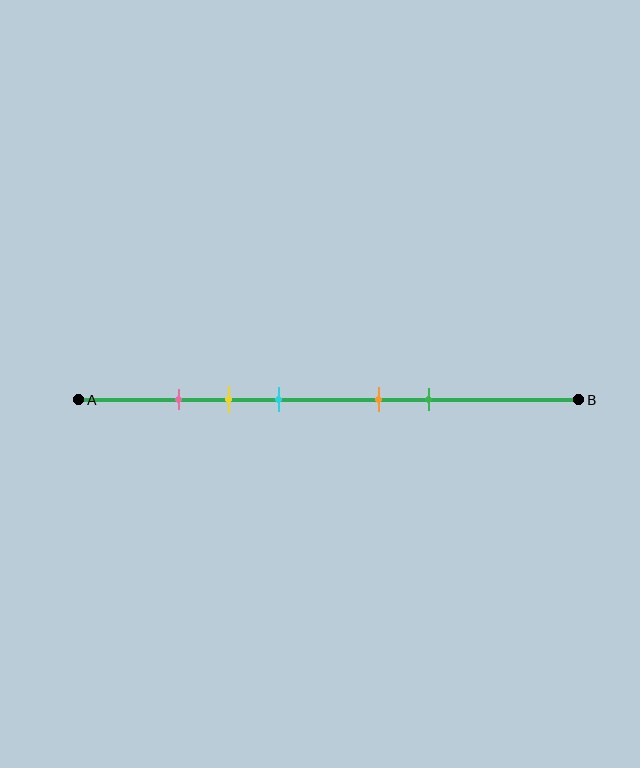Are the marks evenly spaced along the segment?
No, the marks are not evenly spaced.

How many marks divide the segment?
There are 5 marks dividing the segment.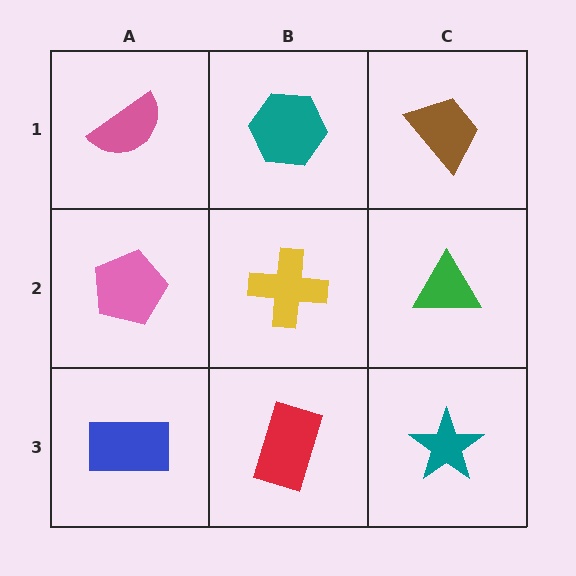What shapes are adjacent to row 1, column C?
A green triangle (row 2, column C), a teal hexagon (row 1, column B).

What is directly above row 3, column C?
A green triangle.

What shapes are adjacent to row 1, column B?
A yellow cross (row 2, column B), a pink semicircle (row 1, column A), a brown trapezoid (row 1, column C).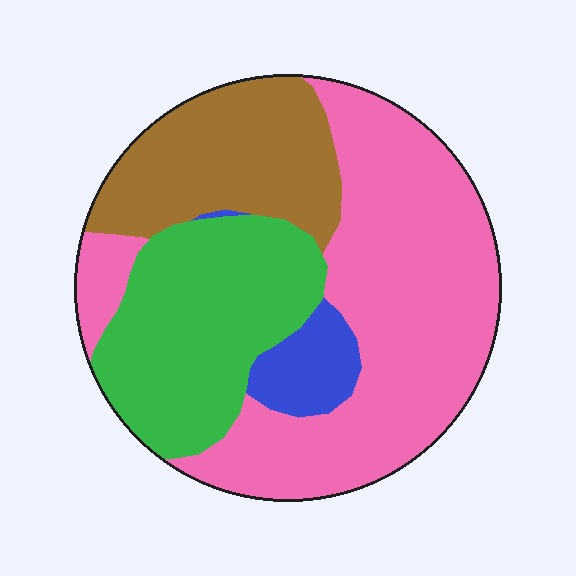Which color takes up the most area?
Pink, at roughly 45%.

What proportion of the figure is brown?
Brown covers 20% of the figure.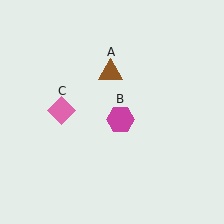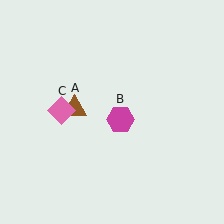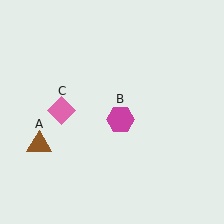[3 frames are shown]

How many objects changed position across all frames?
1 object changed position: brown triangle (object A).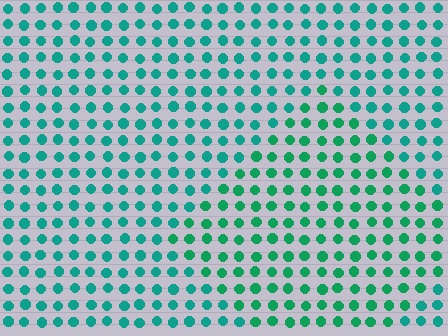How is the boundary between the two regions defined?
The boundary is defined purely by a slight shift in hue (about 21 degrees). Spacing, size, and orientation are identical on both sides.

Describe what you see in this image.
The image is filled with small teal elements in a uniform arrangement. A diamond-shaped region is visible where the elements are tinted to a slightly different hue, forming a subtle color boundary.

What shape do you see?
I see a diamond.